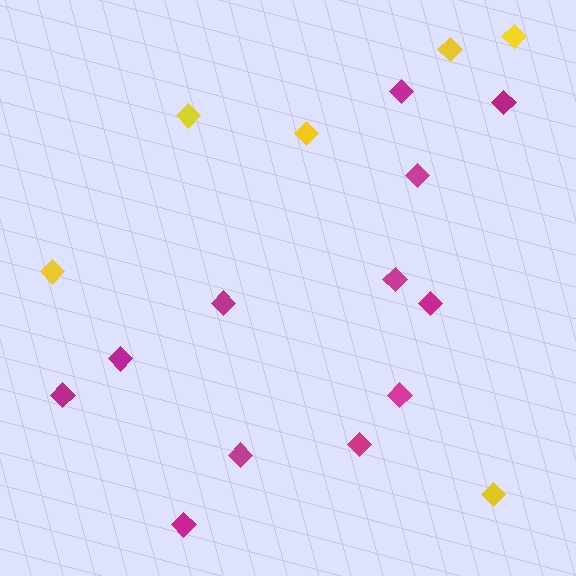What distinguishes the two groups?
There are 2 groups: one group of yellow diamonds (6) and one group of magenta diamonds (12).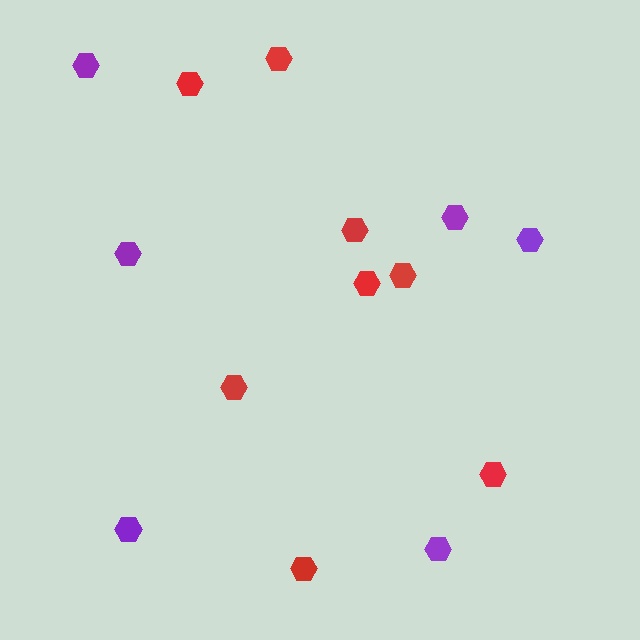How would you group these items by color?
There are 2 groups: one group of purple hexagons (6) and one group of red hexagons (8).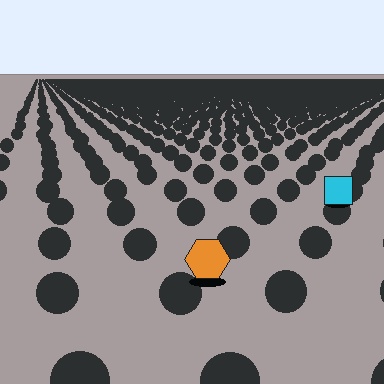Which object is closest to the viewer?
The orange hexagon is closest. The texture marks near it are larger and more spread out.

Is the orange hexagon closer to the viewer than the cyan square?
Yes. The orange hexagon is closer — you can tell from the texture gradient: the ground texture is coarser near it.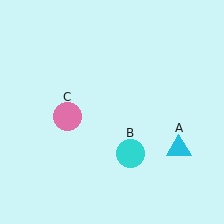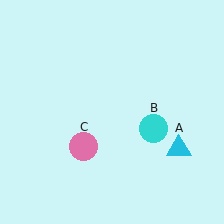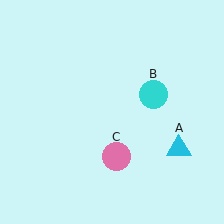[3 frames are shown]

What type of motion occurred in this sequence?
The cyan circle (object B), pink circle (object C) rotated counterclockwise around the center of the scene.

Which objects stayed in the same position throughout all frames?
Cyan triangle (object A) remained stationary.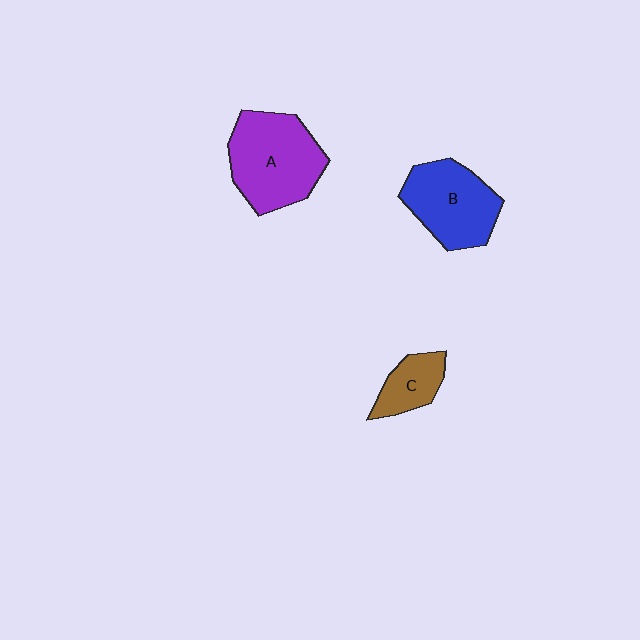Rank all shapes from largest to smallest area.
From largest to smallest: A (purple), B (blue), C (brown).